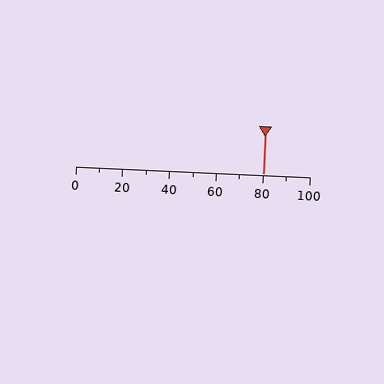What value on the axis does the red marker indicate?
The marker indicates approximately 80.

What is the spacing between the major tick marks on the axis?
The major ticks are spaced 20 apart.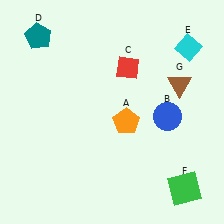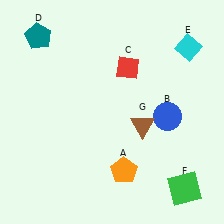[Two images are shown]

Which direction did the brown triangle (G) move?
The brown triangle (G) moved down.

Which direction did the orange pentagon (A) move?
The orange pentagon (A) moved down.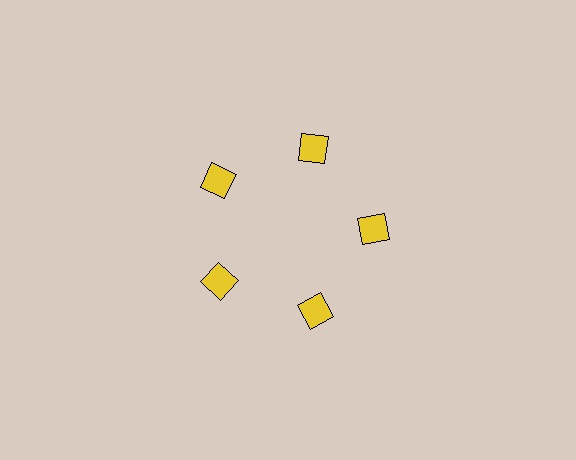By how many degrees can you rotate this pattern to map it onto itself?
The pattern maps onto itself every 72 degrees of rotation.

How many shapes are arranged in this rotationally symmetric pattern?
There are 5 shapes, arranged in 5 groups of 1.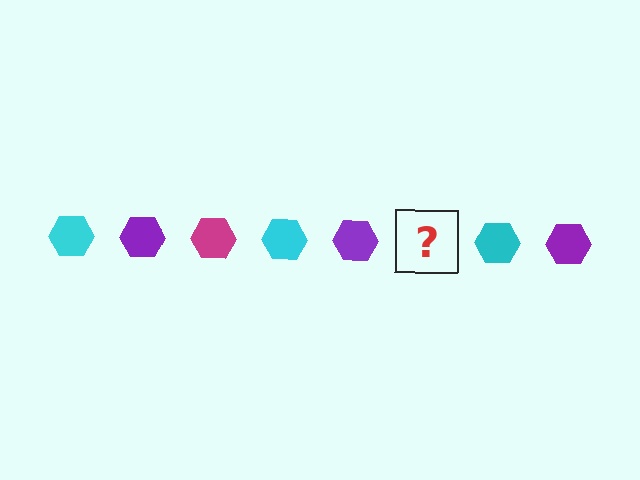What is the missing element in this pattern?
The missing element is a magenta hexagon.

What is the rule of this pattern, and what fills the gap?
The rule is that the pattern cycles through cyan, purple, magenta hexagons. The gap should be filled with a magenta hexagon.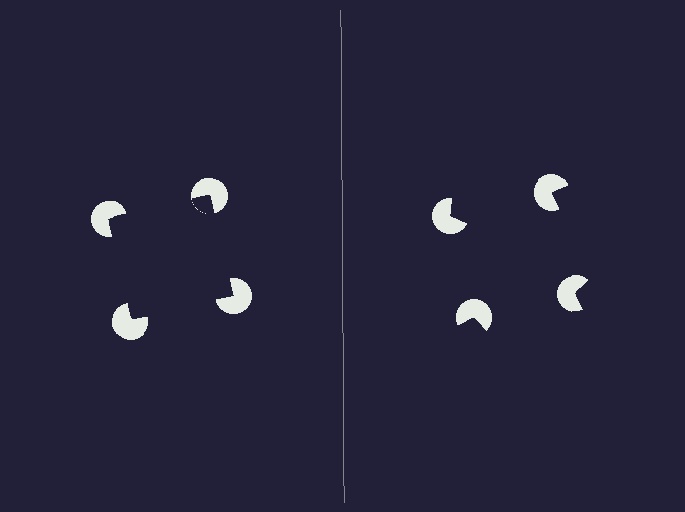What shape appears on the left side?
An illusory square.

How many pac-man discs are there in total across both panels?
8 — 4 on each side.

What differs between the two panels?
The pac-man discs are positioned identically on both sides; only the wedge orientations differ. On the left they align to a square; on the right they are misaligned.